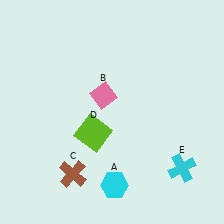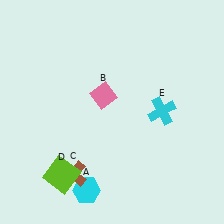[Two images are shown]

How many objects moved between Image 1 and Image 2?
3 objects moved between the two images.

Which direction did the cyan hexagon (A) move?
The cyan hexagon (A) moved left.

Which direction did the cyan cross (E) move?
The cyan cross (E) moved up.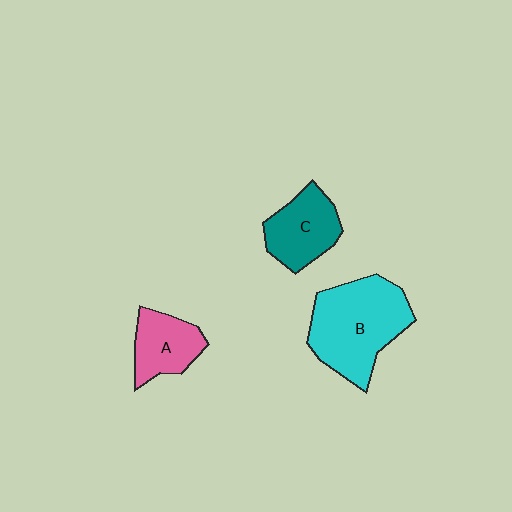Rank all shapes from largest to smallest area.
From largest to smallest: B (cyan), C (teal), A (pink).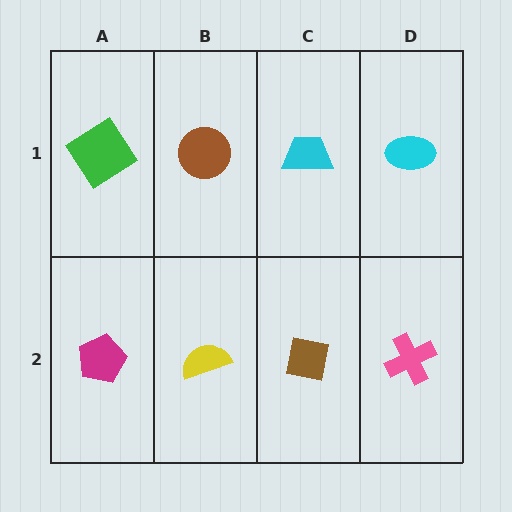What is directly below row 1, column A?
A magenta pentagon.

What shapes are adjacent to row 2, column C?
A cyan trapezoid (row 1, column C), a yellow semicircle (row 2, column B), a pink cross (row 2, column D).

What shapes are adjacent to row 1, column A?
A magenta pentagon (row 2, column A), a brown circle (row 1, column B).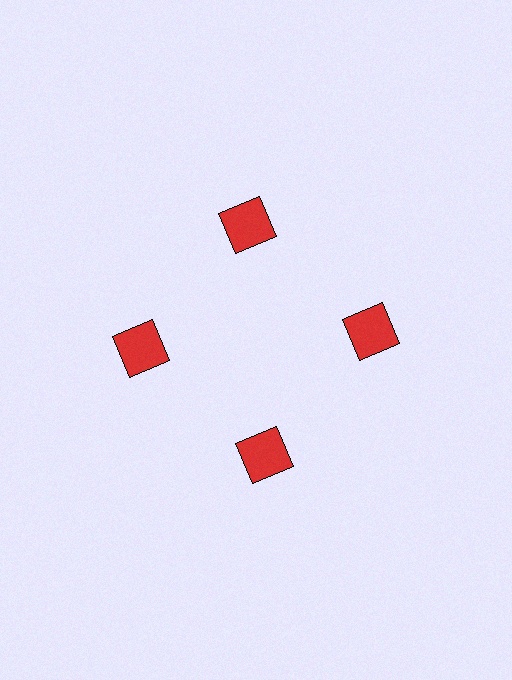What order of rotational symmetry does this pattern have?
This pattern has 4-fold rotational symmetry.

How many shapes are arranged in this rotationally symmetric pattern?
There are 4 shapes, arranged in 4 groups of 1.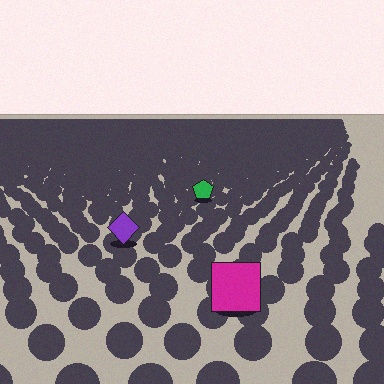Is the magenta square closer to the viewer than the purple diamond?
Yes. The magenta square is closer — you can tell from the texture gradient: the ground texture is coarser near it.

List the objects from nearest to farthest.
From nearest to farthest: the magenta square, the purple diamond, the green pentagon.